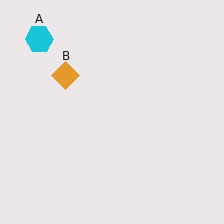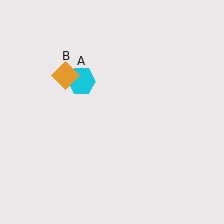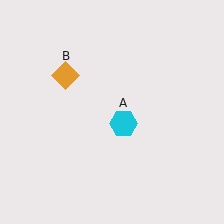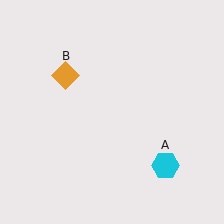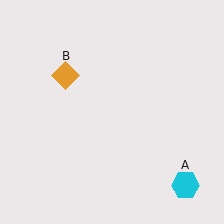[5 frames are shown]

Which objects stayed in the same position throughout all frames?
Orange diamond (object B) remained stationary.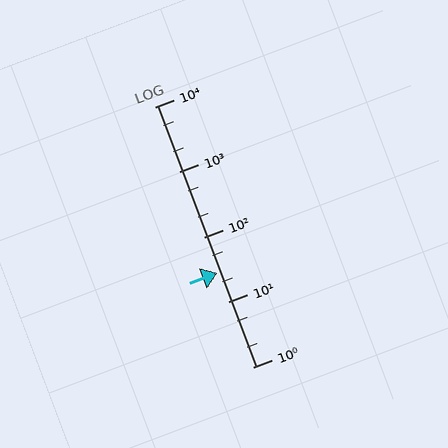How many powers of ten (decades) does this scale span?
The scale spans 4 decades, from 1 to 10000.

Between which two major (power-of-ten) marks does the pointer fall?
The pointer is between 10 and 100.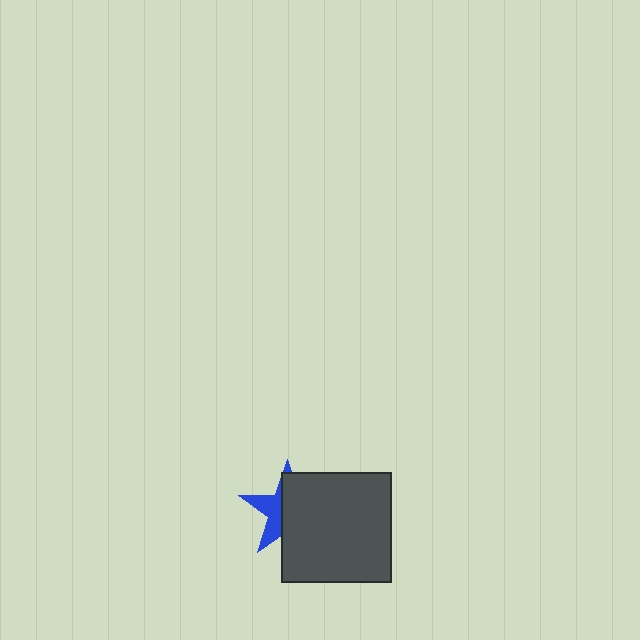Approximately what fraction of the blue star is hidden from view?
Roughly 61% of the blue star is hidden behind the dark gray square.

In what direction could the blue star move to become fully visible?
The blue star could move left. That would shift it out from behind the dark gray square entirely.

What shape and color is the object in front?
The object in front is a dark gray square.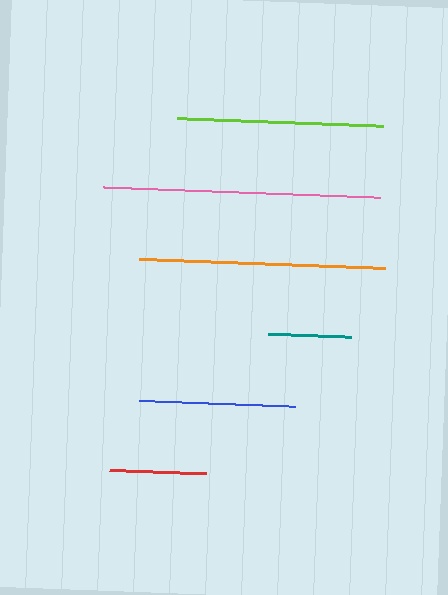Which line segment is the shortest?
The teal line is the shortest at approximately 83 pixels.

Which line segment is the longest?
The pink line is the longest at approximately 277 pixels.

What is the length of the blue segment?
The blue segment is approximately 156 pixels long.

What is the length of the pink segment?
The pink segment is approximately 277 pixels long.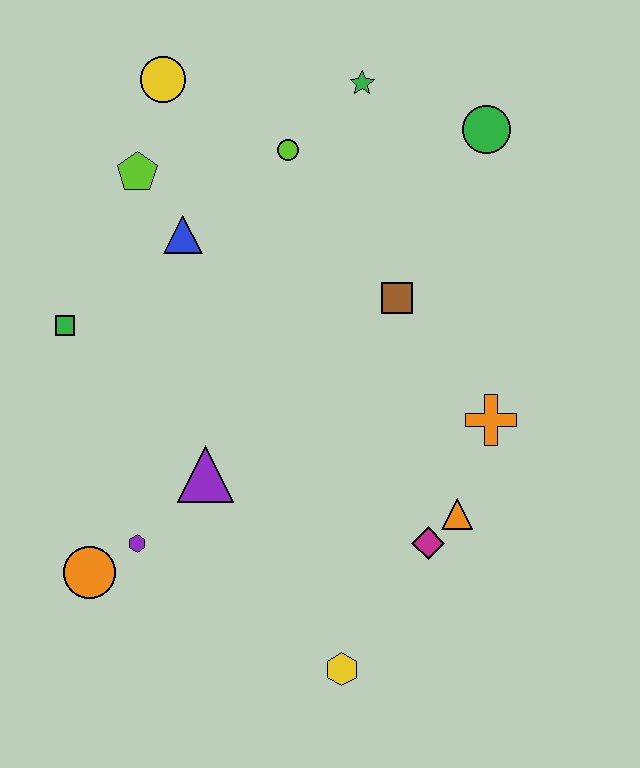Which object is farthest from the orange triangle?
The yellow circle is farthest from the orange triangle.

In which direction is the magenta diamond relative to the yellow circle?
The magenta diamond is below the yellow circle.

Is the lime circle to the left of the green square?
No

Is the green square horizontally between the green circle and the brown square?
No